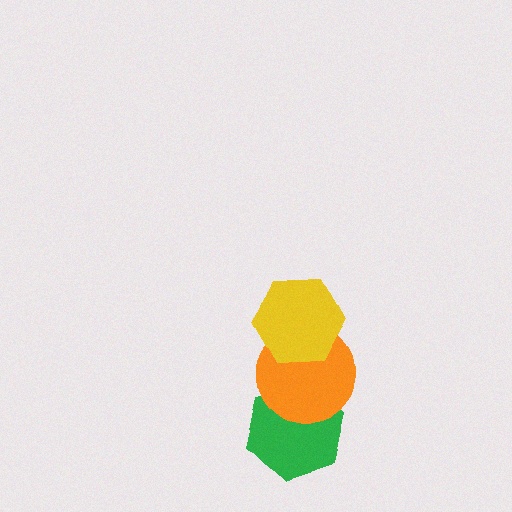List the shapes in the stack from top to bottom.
From top to bottom: the yellow hexagon, the orange circle, the green hexagon.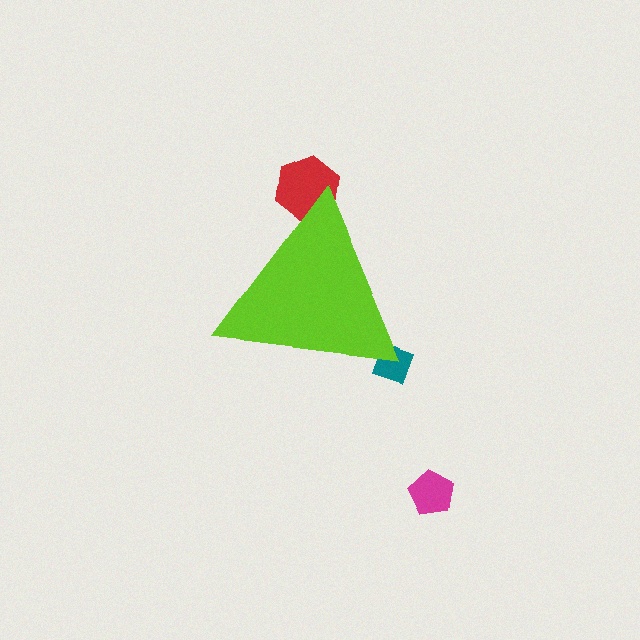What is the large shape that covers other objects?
A lime triangle.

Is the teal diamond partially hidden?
Yes, the teal diamond is partially hidden behind the lime triangle.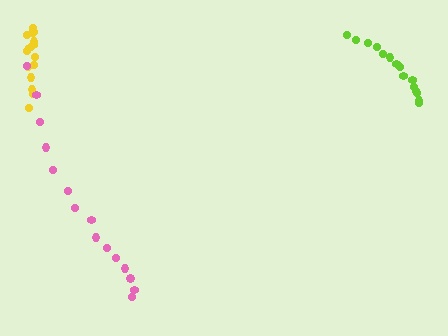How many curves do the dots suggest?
There are 3 distinct paths.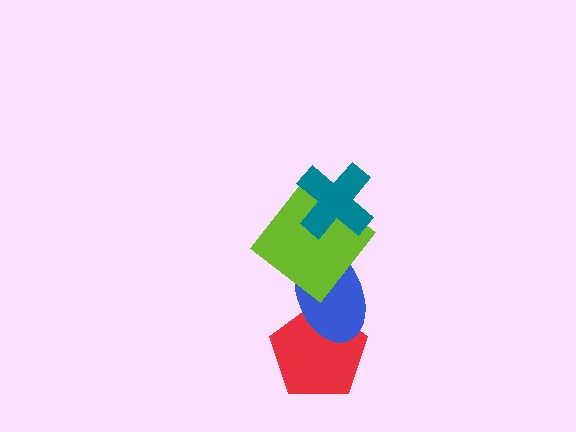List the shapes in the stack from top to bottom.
From top to bottom: the teal cross, the lime diamond, the blue ellipse, the red pentagon.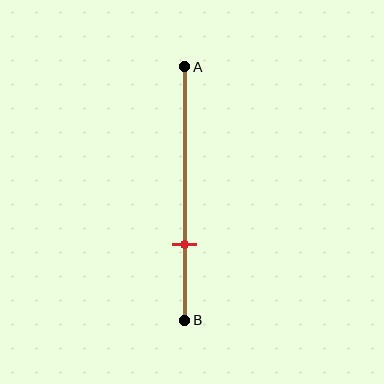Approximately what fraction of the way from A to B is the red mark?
The red mark is approximately 70% of the way from A to B.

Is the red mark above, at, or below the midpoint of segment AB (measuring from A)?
The red mark is below the midpoint of segment AB.